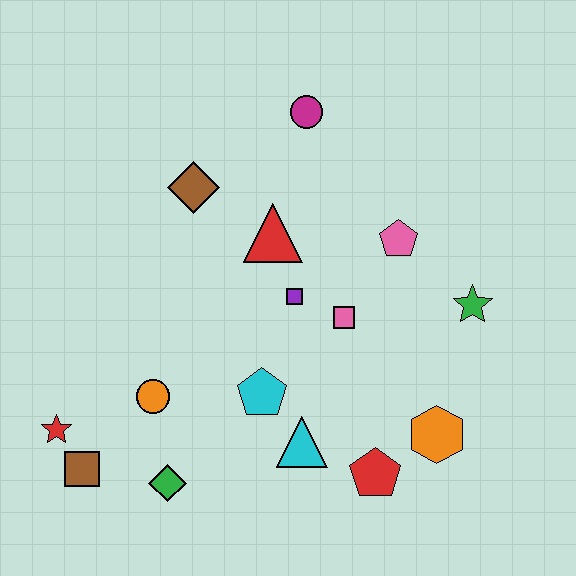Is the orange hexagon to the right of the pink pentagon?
Yes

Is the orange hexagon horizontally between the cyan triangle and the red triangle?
No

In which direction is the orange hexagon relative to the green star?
The orange hexagon is below the green star.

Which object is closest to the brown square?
The red star is closest to the brown square.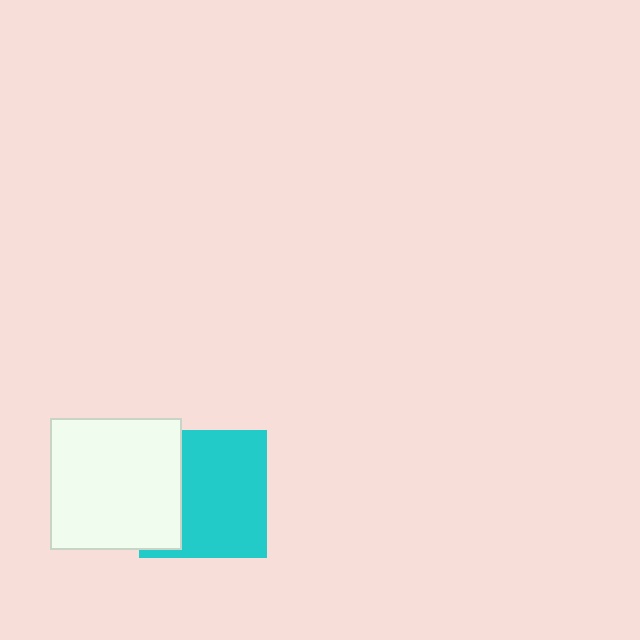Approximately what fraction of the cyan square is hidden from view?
Roughly 31% of the cyan square is hidden behind the white square.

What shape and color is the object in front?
The object in front is a white square.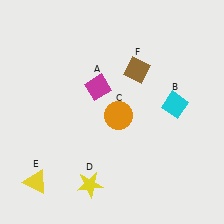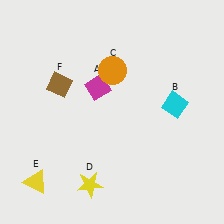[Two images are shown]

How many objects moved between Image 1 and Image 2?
2 objects moved between the two images.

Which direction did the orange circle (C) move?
The orange circle (C) moved up.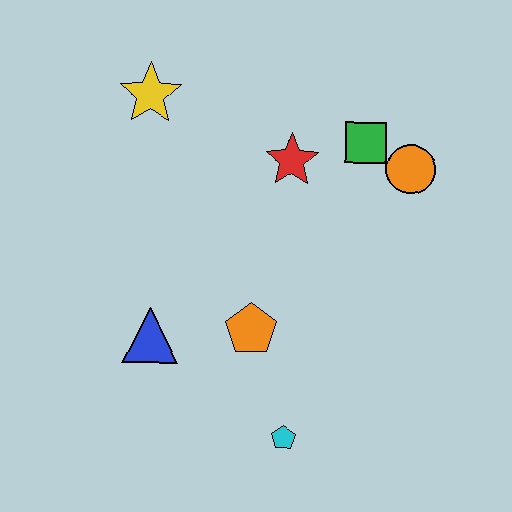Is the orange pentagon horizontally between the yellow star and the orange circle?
Yes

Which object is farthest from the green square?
The cyan pentagon is farthest from the green square.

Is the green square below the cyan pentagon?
No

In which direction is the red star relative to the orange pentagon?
The red star is above the orange pentagon.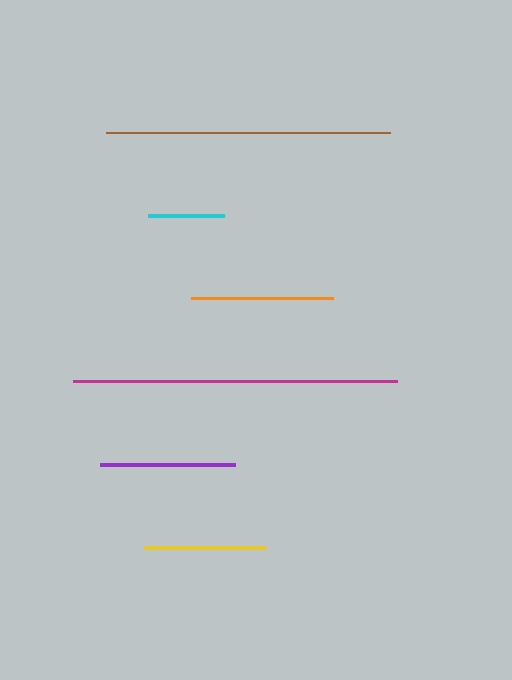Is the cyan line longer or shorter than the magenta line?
The magenta line is longer than the cyan line.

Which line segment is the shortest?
The cyan line is the shortest at approximately 76 pixels.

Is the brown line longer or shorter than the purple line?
The brown line is longer than the purple line.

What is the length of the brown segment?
The brown segment is approximately 283 pixels long.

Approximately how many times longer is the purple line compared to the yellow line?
The purple line is approximately 1.1 times the length of the yellow line.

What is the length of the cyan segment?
The cyan segment is approximately 76 pixels long.